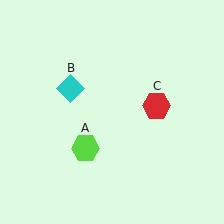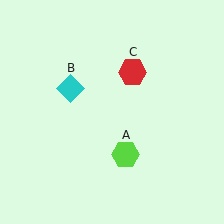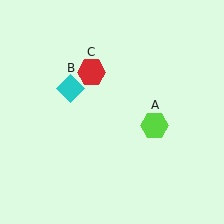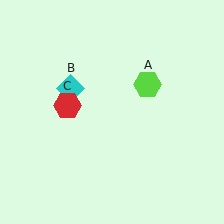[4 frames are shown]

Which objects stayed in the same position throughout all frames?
Cyan diamond (object B) remained stationary.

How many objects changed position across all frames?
2 objects changed position: lime hexagon (object A), red hexagon (object C).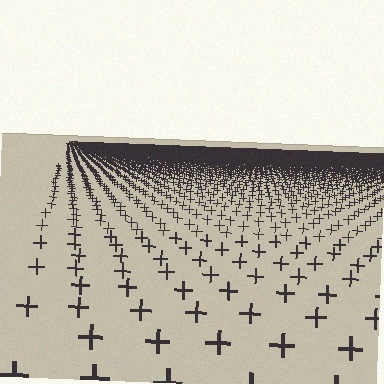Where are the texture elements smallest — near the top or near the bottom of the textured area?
Near the top.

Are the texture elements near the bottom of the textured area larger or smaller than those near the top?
Larger. Near the bottom, elements are closer to the viewer and appear at a bigger on-screen size.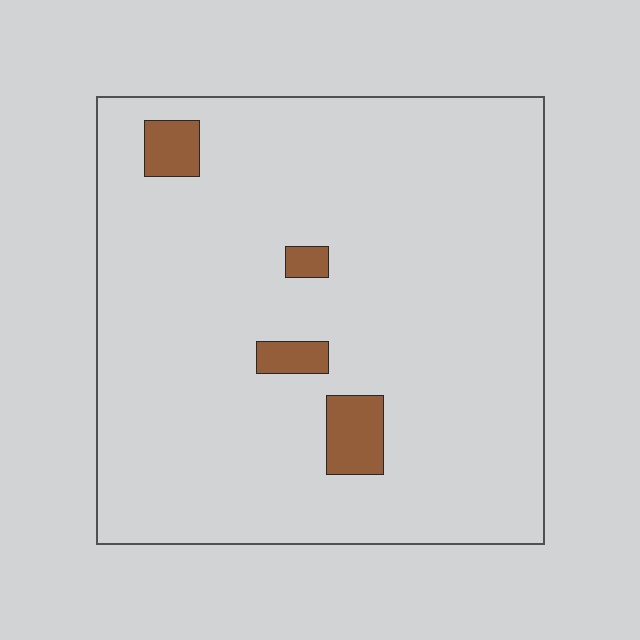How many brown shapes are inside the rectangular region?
4.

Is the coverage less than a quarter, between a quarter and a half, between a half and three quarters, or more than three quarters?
Less than a quarter.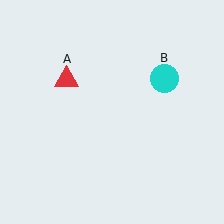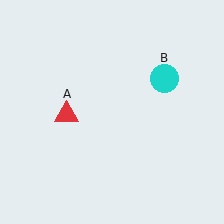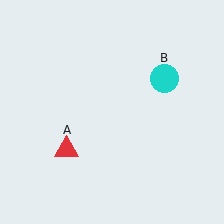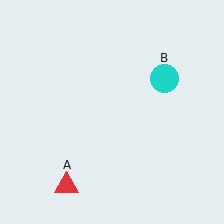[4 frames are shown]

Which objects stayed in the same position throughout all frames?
Cyan circle (object B) remained stationary.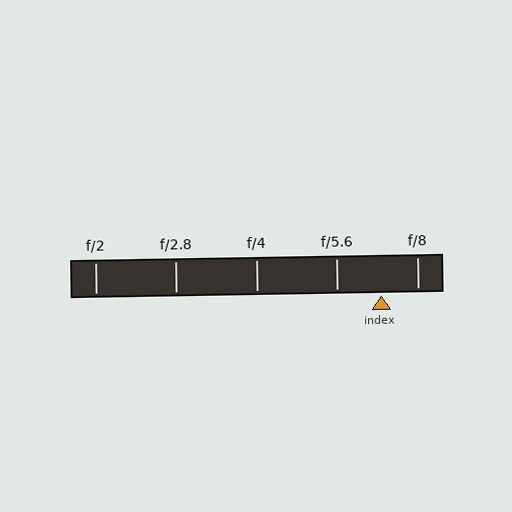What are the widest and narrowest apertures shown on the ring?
The widest aperture shown is f/2 and the narrowest is f/8.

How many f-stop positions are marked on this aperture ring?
There are 5 f-stop positions marked.